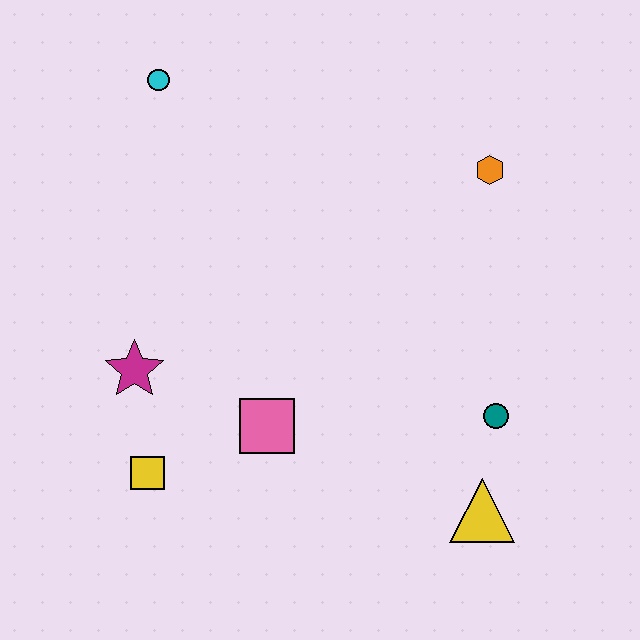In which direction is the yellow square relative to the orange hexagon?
The yellow square is to the left of the orange hexagon.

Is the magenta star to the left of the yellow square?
Yes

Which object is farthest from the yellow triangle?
The cyan circle is farthest from the yellow triangle.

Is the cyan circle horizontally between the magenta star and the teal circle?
Yes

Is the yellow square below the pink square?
Yes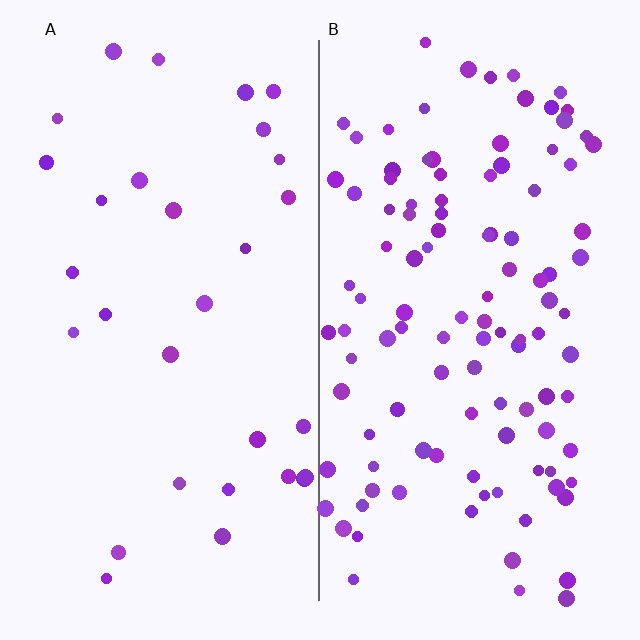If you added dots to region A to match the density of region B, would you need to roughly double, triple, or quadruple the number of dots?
Approximately quadruple.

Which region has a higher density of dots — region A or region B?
B (the right).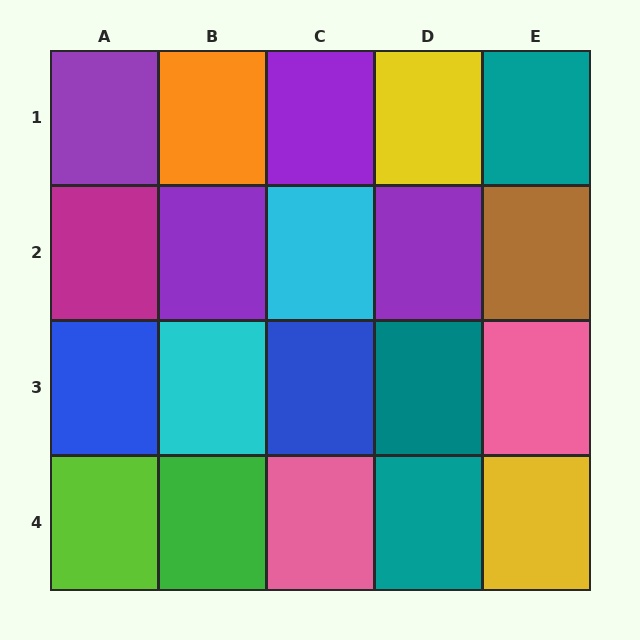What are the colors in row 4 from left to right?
Lime, green, pink, teal, yellow.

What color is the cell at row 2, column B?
Purple.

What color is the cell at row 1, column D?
Yellow.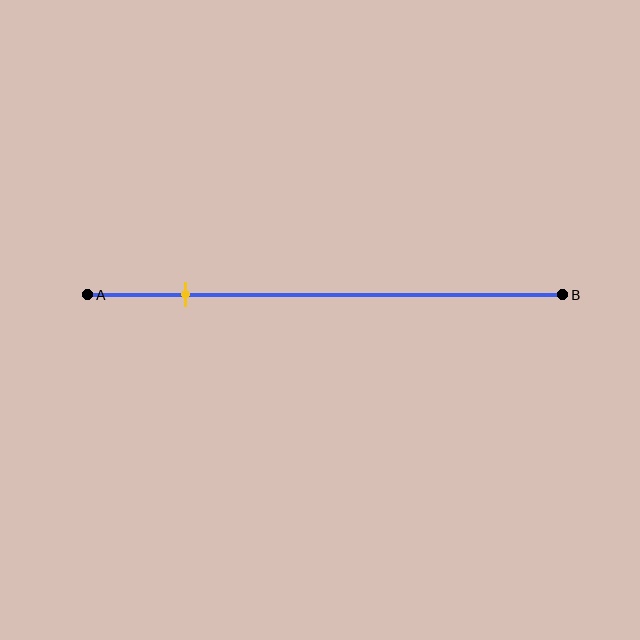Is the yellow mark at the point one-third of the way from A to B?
No, the mark is at about 20% from A, not at the 33% one-third point.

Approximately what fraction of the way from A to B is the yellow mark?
The yellow mark is approximately 20% of the way from A to B.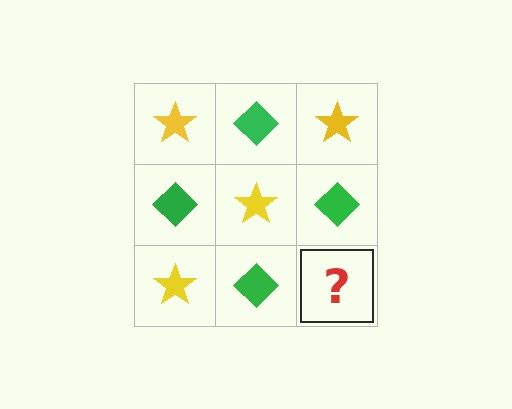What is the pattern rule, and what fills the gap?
The rule is that it alternates yellow star and green diamond in a checkerboard pattern. The gap should be filled with a yellow star.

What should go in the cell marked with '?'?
The missing cell should contain a yellow star.